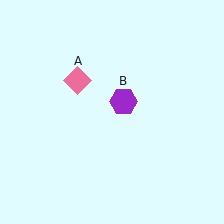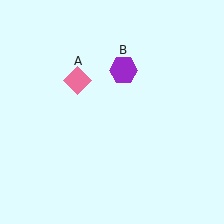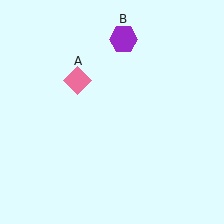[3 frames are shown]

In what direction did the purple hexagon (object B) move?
The purple hexagon (object B) moved up.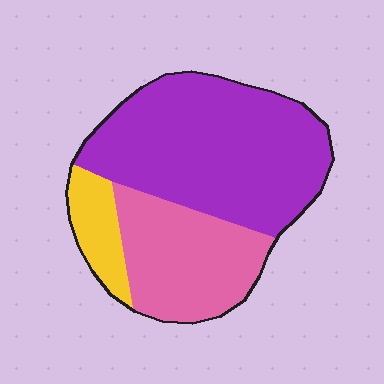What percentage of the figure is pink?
Pink covers 31% of the figure.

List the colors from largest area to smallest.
From largest to smallest: purple, pink, yellow.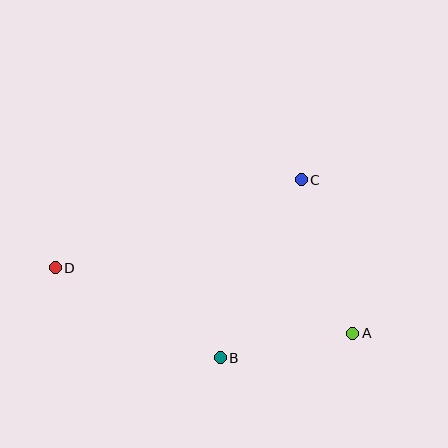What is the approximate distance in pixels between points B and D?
The distance between B and D is approximately 188 pixels.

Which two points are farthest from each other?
Points A and D are farthest from each other.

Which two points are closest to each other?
Points A and B are closest to each other.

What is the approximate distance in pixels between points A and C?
The distance between A and C is approximately 162 pixels.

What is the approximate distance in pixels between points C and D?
The distance between C and D is approximately 261 pixels.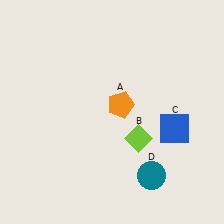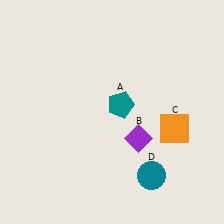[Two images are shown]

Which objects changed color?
A changed from orange to teal. B changed from lime to purple. C changed from blue to orange.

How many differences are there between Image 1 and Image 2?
There are 3 differences between the two images.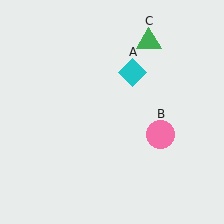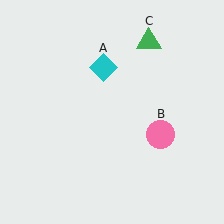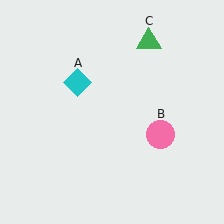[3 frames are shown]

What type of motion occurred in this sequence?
The cyan diamond (object A) rotated counterclockwise around the center of the scene.